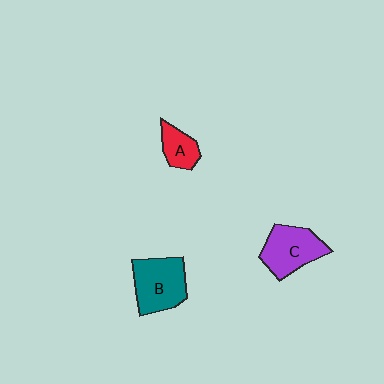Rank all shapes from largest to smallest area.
From largest to smallest: B (teal), C (purple), A (red).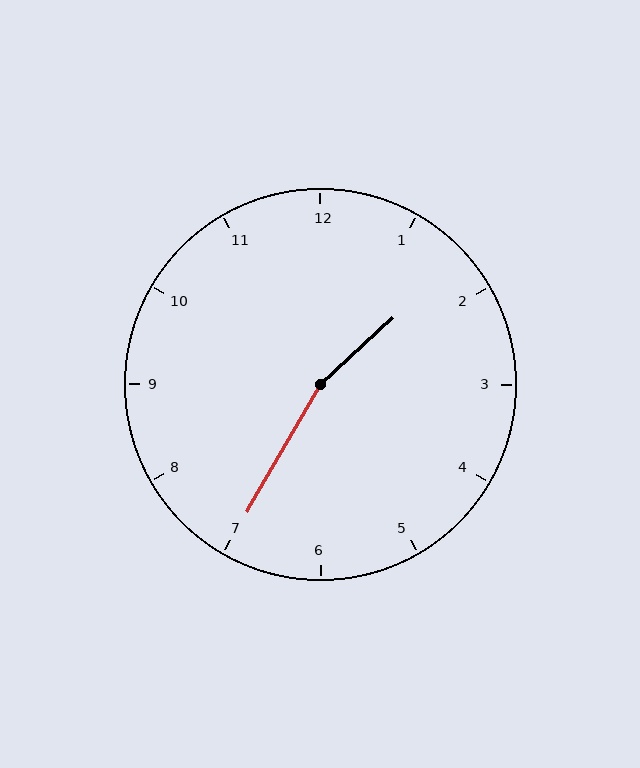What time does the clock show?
1:35.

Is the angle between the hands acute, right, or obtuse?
It is obtuse.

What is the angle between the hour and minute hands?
Approximately 162 degrees.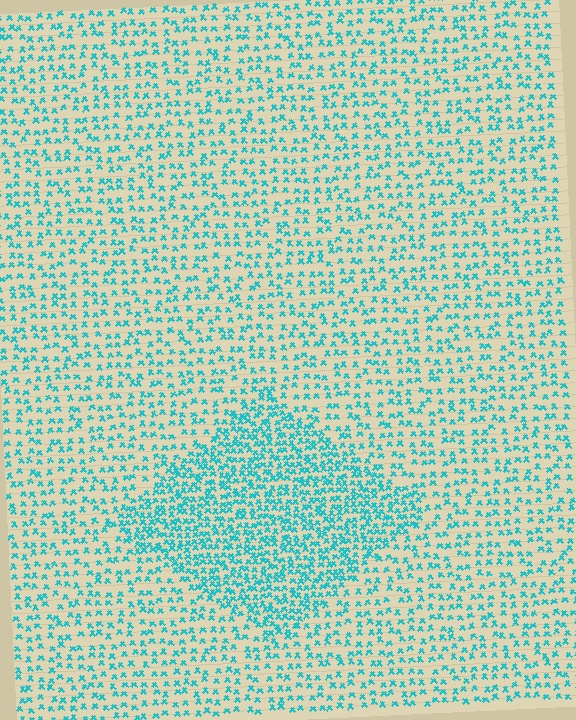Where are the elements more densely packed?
The elements are more densely packed inside the diamond boundary.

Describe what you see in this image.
The image contains small cyan elements arranged at two different densities. A diamond-shaped region is visible where the elements are more densely packed than the surrounding area.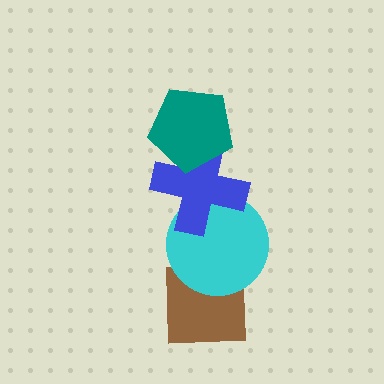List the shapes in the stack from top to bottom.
From top to bottom: the teal pentagon, the blue cross, the cyan circle, the brown square.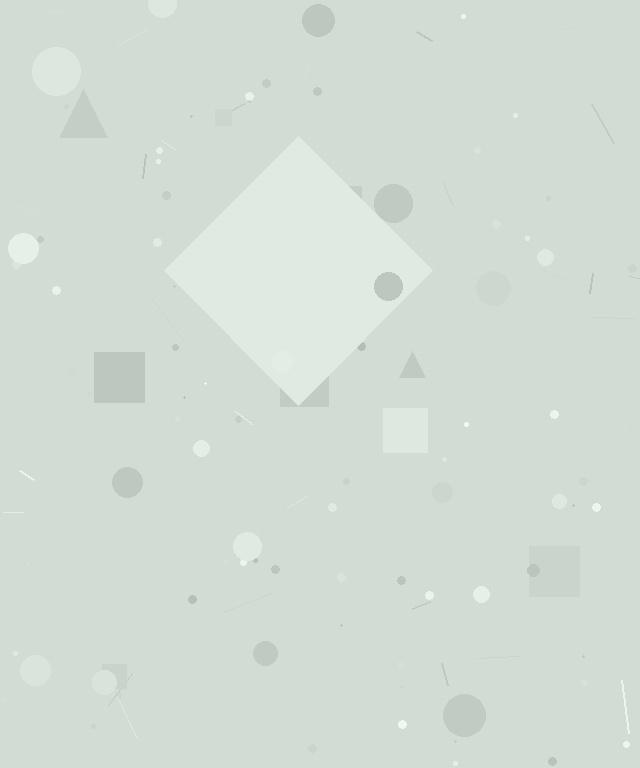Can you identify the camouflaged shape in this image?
The camouflaged shape is a diamond.